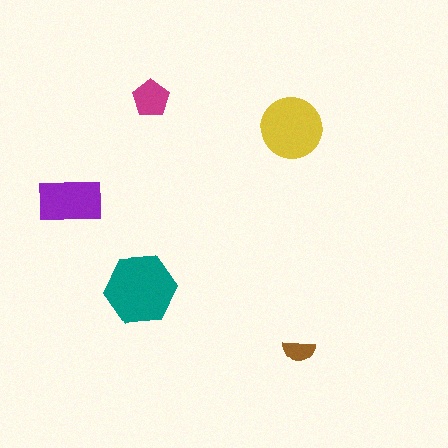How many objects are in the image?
There are 5 objects in the image.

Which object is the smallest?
The brown semicircle.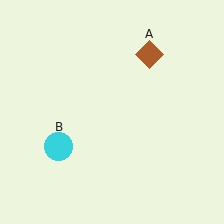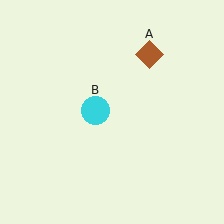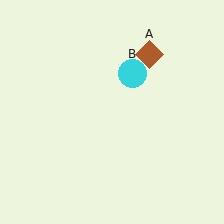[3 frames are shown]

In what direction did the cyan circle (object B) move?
The cyan circle (object B) moved up and to the right.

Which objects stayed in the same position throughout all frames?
Brown diamond (object A) remained stationary.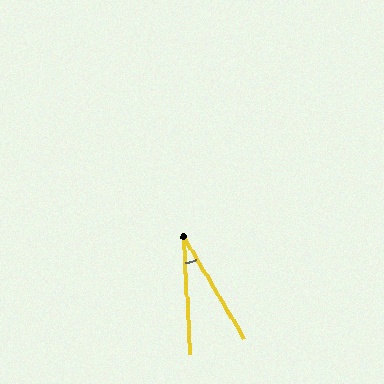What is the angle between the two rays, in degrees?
Approximately 28 degrees.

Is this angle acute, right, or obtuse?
It is acute.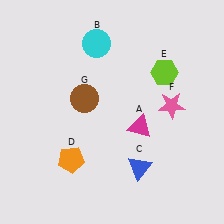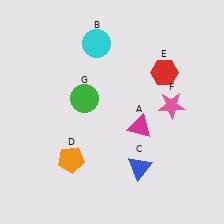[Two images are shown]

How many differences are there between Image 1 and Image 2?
There are 2 differences between the two images.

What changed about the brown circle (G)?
In Image 1, G is brown. In Image 2, it changed to green.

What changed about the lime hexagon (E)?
In Image 1, E is lime. In Image 2, it changed to red.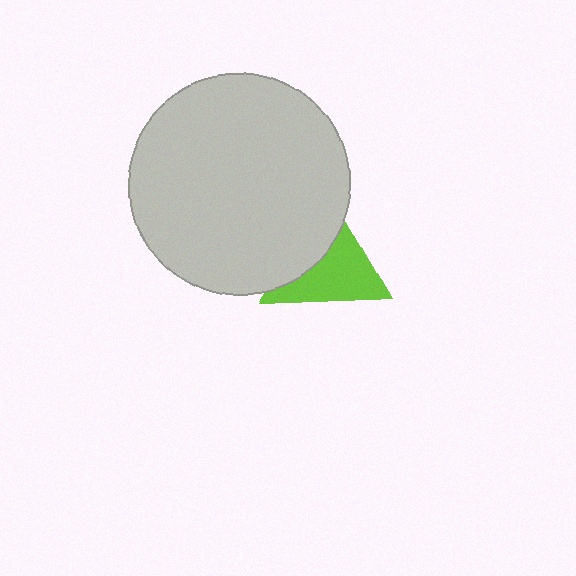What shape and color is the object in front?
The object in front is a light gray circle.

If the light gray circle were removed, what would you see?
You would see the complete lime triangle.